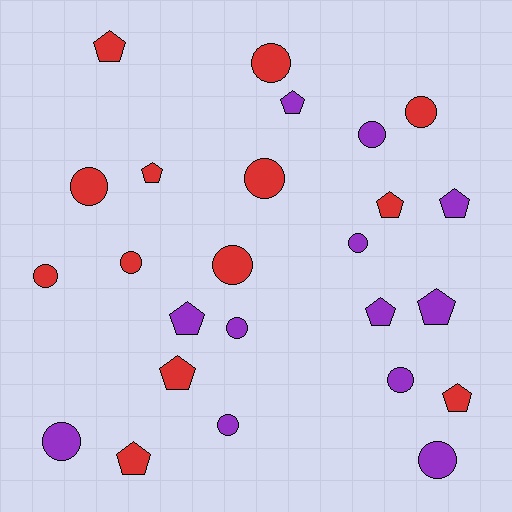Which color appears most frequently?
Red, with 13 objects.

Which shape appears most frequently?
Circle, with 14 objects.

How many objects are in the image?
There are 25 objects.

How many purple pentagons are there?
There are 5 purple pentagons.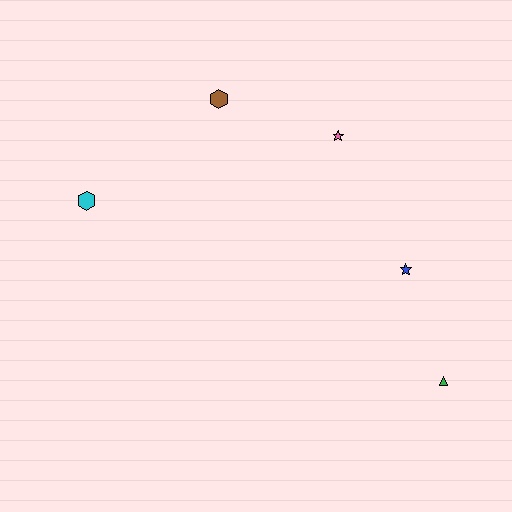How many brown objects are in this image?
There is 1 brown object.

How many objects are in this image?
There are 5 objects.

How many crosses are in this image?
There are no crosses.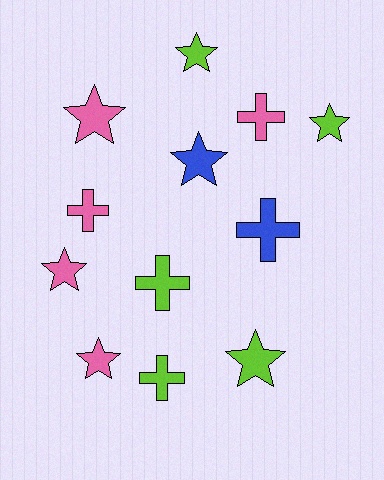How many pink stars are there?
There are 3 pink stars.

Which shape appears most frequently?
Star, with 7 objects.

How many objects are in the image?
There are 12 objects.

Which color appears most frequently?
Pink, with 5 objects.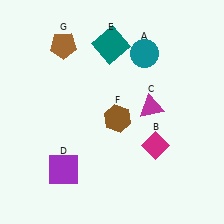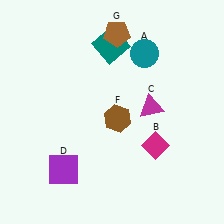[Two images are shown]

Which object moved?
The brown pentagon (G) moved right.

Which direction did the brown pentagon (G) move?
The brown pentagon (G) moved right.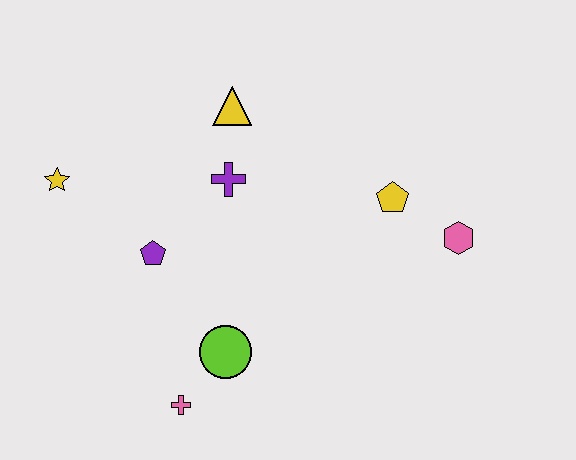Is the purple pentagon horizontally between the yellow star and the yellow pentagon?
Yes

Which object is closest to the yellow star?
The purple pentagon is closest to the yellow star.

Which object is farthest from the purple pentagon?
The pink hexagon is farthest from the purple pentagon.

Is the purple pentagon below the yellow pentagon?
Yes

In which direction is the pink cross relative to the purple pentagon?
The pink cross is below the purple pentagon.